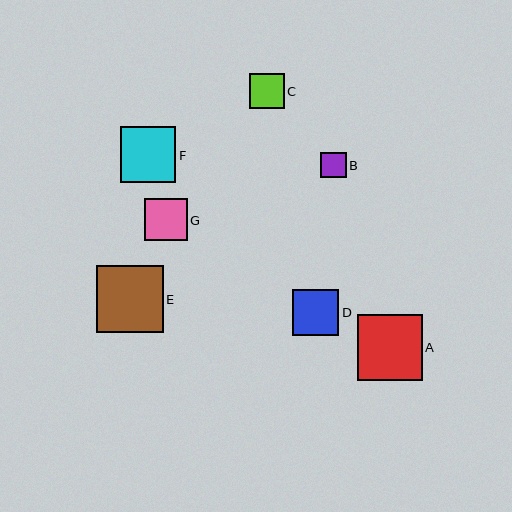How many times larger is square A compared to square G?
Square A is approximately 1.6 times the size of square G.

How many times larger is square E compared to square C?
Square E is approximately 1.9 times the size of square C.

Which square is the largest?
Square E is the largest with a size of approximately 67 pixels.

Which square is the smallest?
Square B is the smallest with a size of approximately 25 pixels.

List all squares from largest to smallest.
From largest to smallest: E, A, F, D, G, C, B.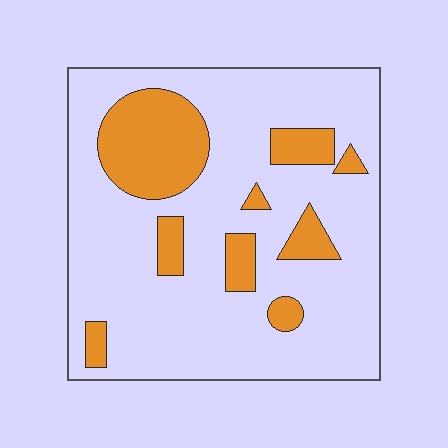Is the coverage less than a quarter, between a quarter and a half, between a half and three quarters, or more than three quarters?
Less than a quarter.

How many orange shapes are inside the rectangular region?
9.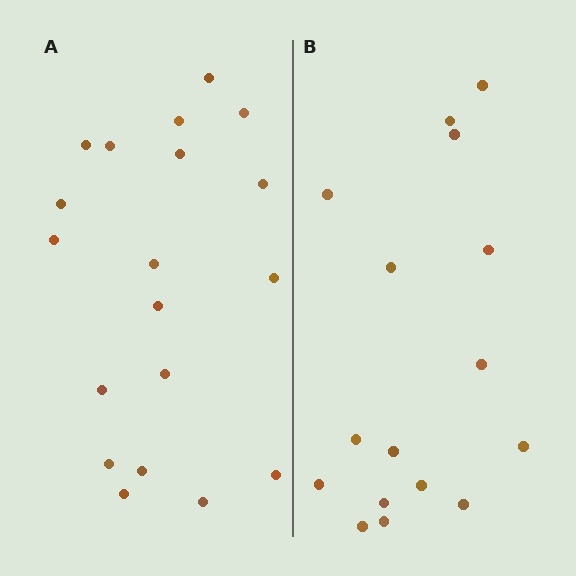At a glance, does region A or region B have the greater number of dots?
Region A (the left region) has more dots.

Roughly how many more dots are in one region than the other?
Region A has just a few more — roughly 2 or 3 more dots than region B.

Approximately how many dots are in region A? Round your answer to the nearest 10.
About 20 dots. (The exact count is 19, which rounds to 20.)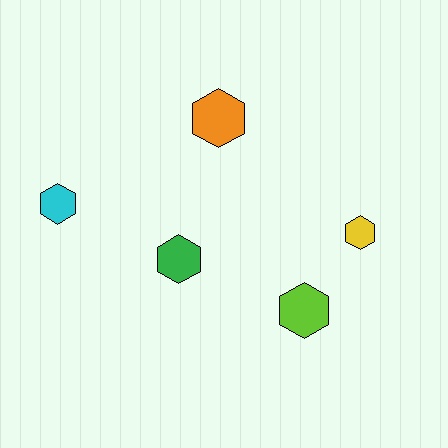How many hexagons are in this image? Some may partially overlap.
There are 5 hexagons.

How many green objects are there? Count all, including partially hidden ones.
There is 1 green object.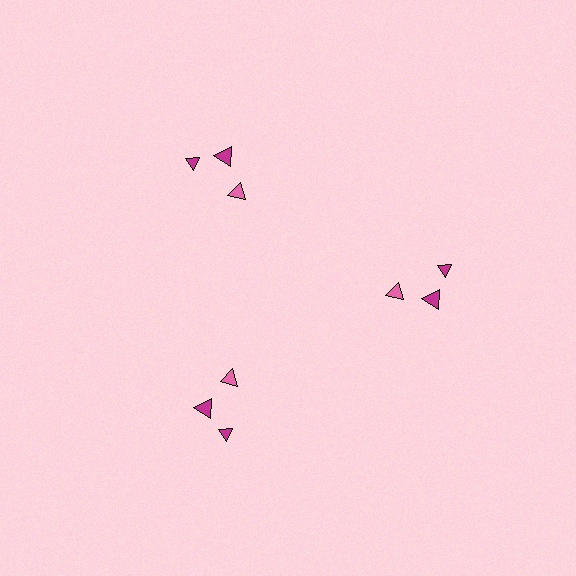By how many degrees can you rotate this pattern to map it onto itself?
The pattern maps onto itself every 120 degrees of rotation.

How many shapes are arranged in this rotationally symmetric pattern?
There are 9 shapes, arranged in 3 groups of 3.